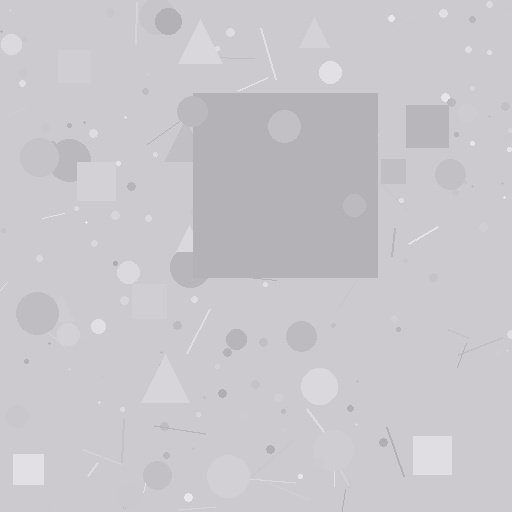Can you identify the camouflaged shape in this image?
The camouflaged shape is a square.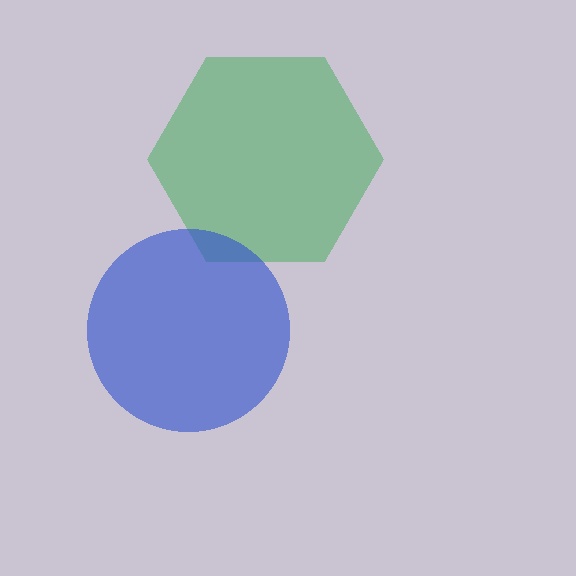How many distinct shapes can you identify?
There are 2 distinct shapes: a green hexagon, a blue circle.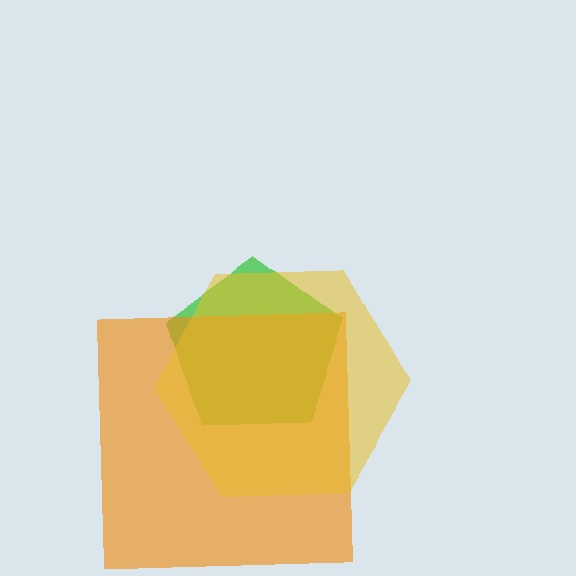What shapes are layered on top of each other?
The layered shapes are: a green pentagon, an orange square, a yellow hexagon.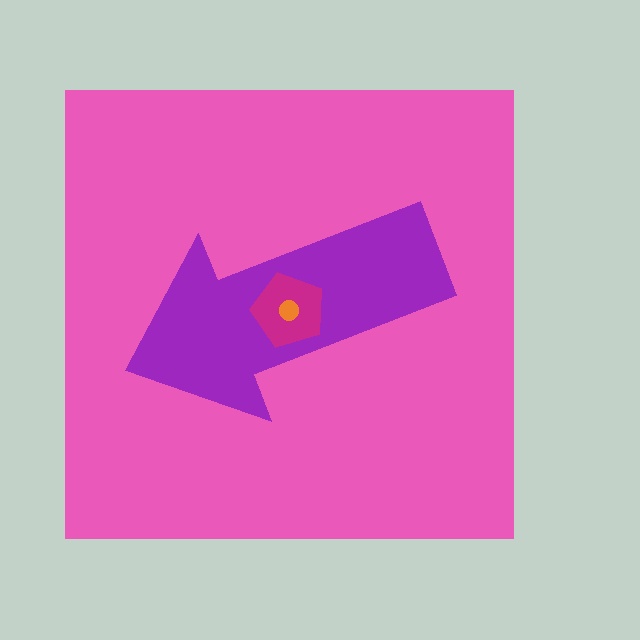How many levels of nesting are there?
4.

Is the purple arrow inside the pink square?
Yes.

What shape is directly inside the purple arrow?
The magenta pentagon.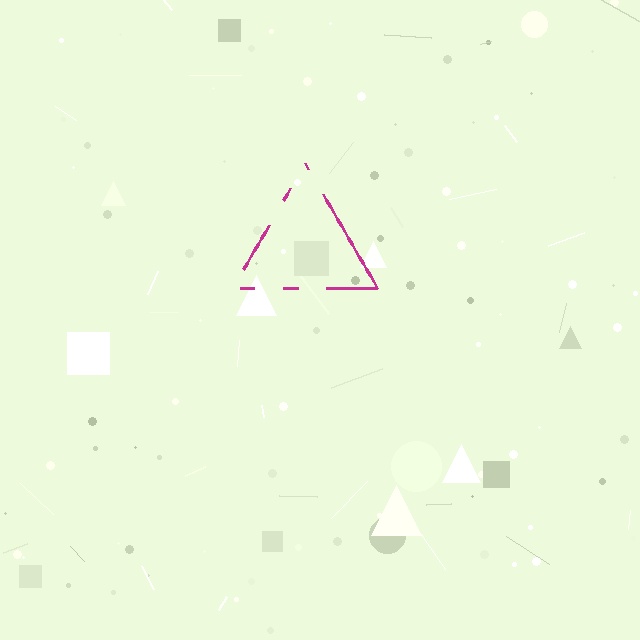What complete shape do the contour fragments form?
The contour fragments form a triangle.